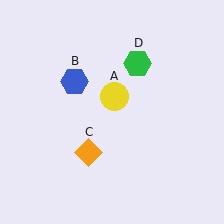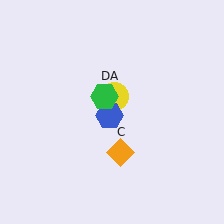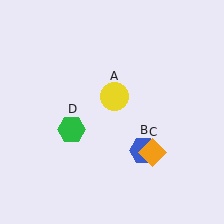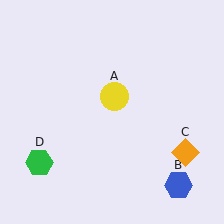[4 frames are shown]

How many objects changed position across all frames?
3 objects changed position: blue hexagon (object B), orange diamond (object C), green hexagon (object D).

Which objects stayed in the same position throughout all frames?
Yellow circle (object A) remained stationary.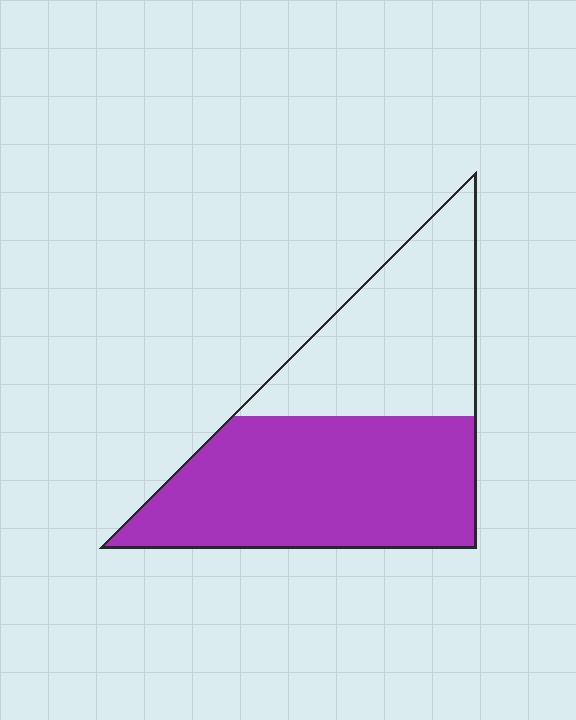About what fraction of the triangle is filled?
About three fifths (3/5).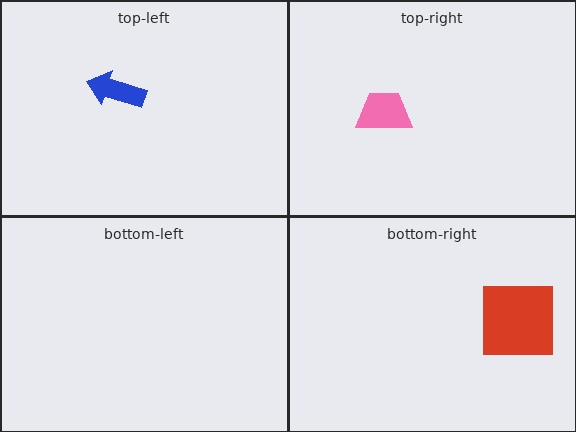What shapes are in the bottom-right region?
The red square.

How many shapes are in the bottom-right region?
1.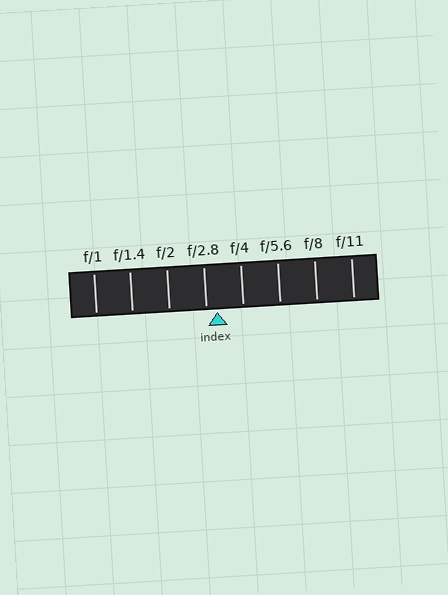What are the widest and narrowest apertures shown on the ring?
The widest aperture shown is f/1 and the narrowest is f/11.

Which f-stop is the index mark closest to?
The index mark is closest to f/2.8.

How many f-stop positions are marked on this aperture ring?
There are 8 f-stop positions marked.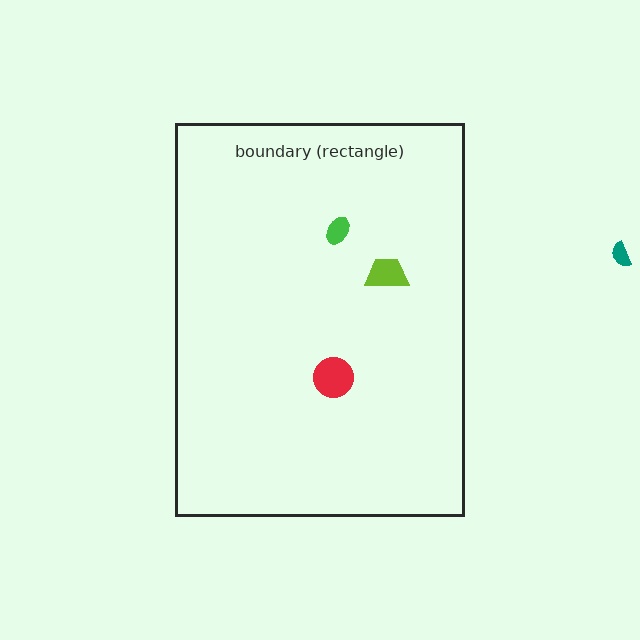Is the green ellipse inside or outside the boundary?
Inside.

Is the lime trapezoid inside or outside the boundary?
Inside.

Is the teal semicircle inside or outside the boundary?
Outside.